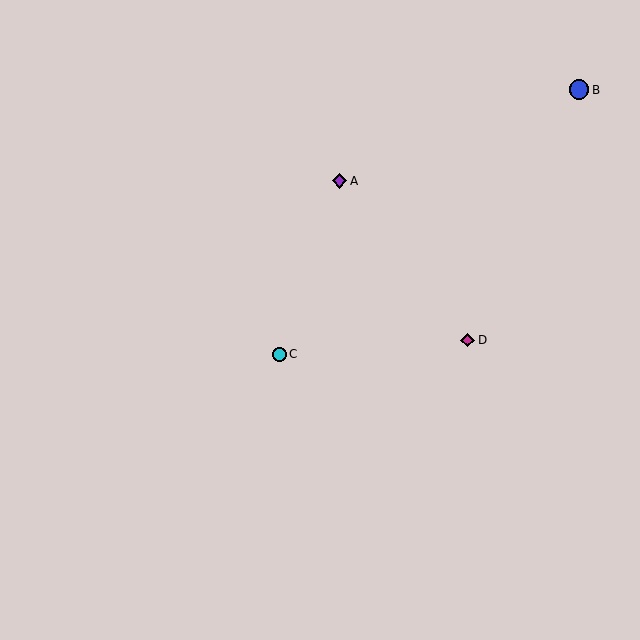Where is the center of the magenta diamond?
The center of the magenta diamond is at (468, 340).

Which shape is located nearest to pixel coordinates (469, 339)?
The magenta diamond (labeled D) at (468, 340) is nearest to that location.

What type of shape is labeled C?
Shape C is a cyan circle.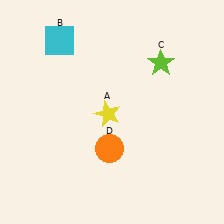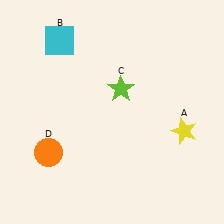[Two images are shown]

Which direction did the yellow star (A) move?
The yellow star (A) moved right.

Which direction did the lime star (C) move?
The lime star (C) moved left.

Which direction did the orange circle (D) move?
The orange circle (D) moved left.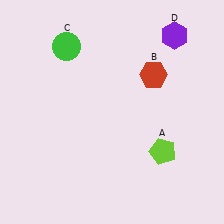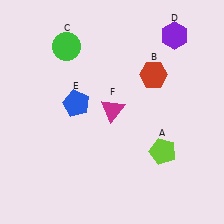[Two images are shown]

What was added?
A blue pentagon (E), a magenta triangle (F) were added in Image 2.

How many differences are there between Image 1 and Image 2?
There are 2 differences between the two images.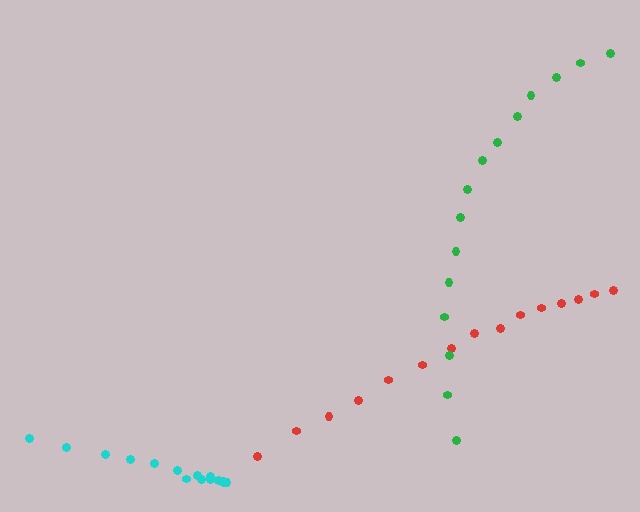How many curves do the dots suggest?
There are 3 distinct paths.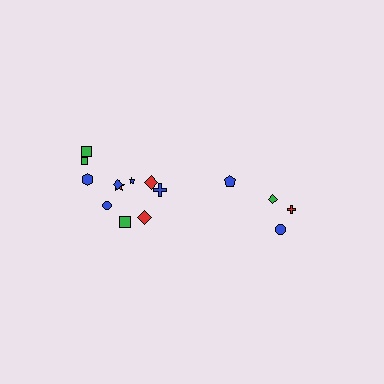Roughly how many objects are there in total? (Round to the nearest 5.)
Roughly 15 objects in total.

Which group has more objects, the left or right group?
The left group.